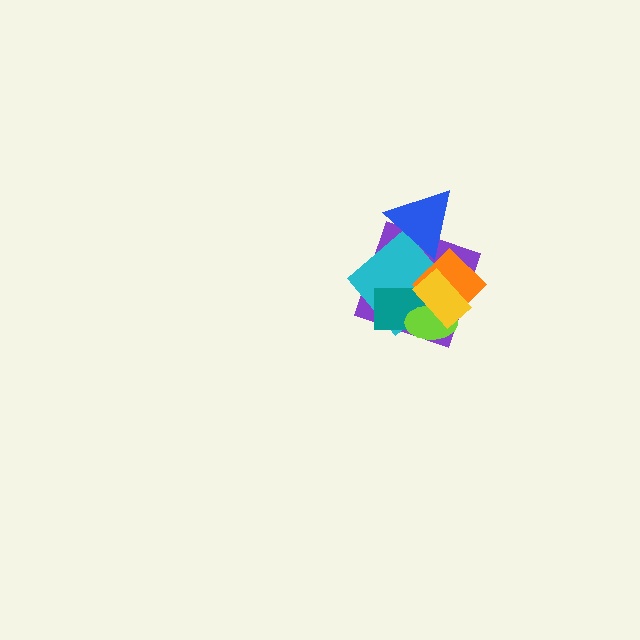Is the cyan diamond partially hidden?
Yes, it is partially covered by another shape.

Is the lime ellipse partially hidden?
Yes, it is partially covered by another shape.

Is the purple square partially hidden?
Yes, it is partially covered by another shape.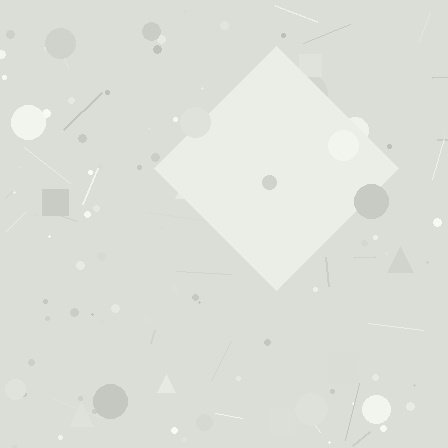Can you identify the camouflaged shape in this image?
The camouflaged shape is a diamond.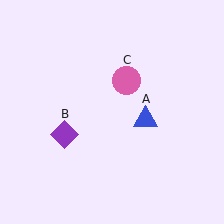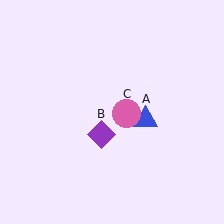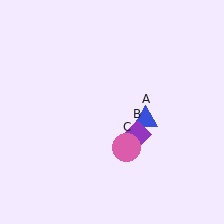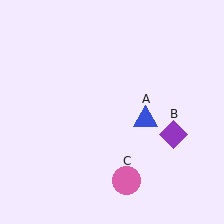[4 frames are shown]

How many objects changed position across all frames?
2 objects changed position: purple diamond (object B), pink circle (object C).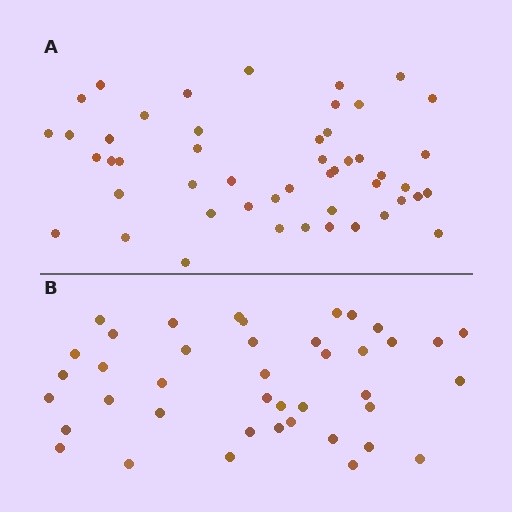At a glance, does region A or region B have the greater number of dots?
Region A (the top region) has more dots.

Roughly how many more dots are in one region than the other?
Region A has roughly 8 or so more dots than region B.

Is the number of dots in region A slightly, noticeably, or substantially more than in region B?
Region A has only slightly more — the two regions are fairly close. The ratio is roughly 1.2 to 1.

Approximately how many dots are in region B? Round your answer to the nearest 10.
About 40 dots. (The exact count is 41, which rounds to 40.)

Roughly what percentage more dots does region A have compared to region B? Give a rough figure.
About 20% more.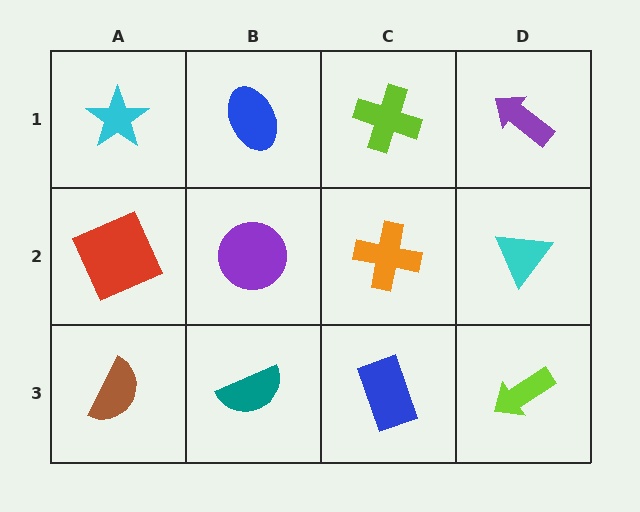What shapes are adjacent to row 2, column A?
A cyan star (row 1, column A), a brown semicircle (row 3, column A), a purple circle (row 2, column B).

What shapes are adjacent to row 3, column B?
A purple circle (row 2, column B), a brown semicircle (row 3, column A), a blue rectangle (row 3, column C).